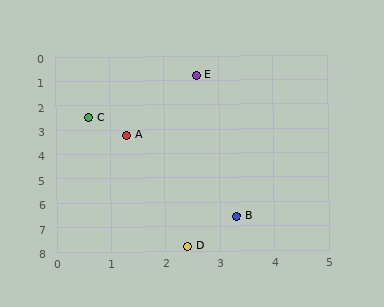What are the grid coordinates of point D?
Point D is at approximately (2.4, 7.8).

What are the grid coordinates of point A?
Point A is at approximately (1.3, 3.2).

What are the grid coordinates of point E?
Point E is at approximately (2.6, 0.8).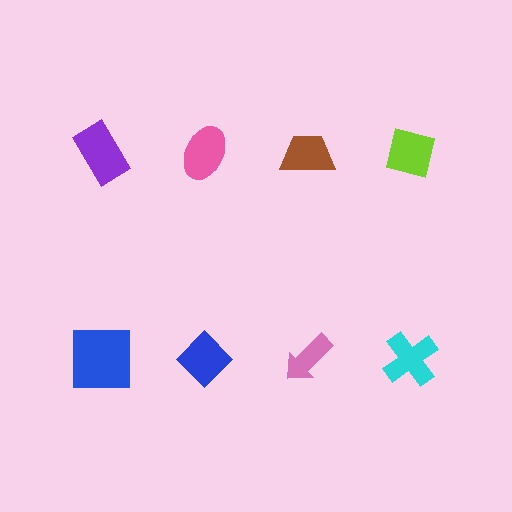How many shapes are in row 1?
4 shapes.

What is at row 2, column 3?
A pink arrow.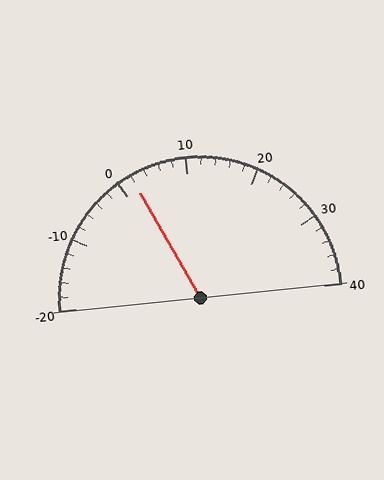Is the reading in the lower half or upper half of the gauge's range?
The reading is in the lower half of the range (-20 to 40).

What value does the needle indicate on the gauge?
The needle indicates approximately 2.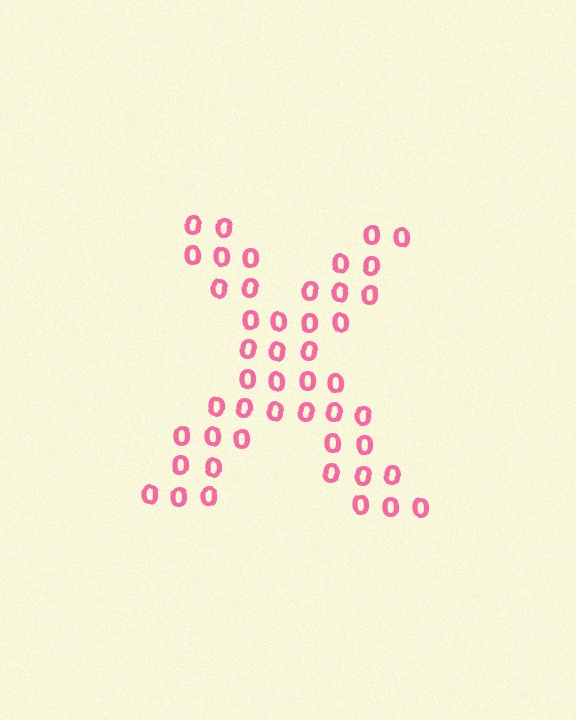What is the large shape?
The large shape is the letter X.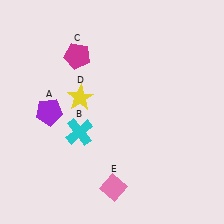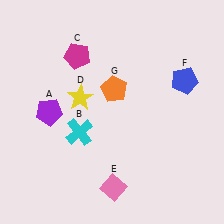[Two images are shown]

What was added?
A blue pentagon (F), an orange pentagon (G) were added in Image 2.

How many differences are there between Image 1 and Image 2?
There are 2 differences between the two images.